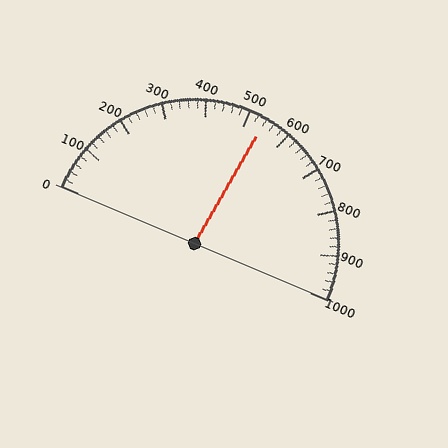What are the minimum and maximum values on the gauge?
The gauge ranges from 0 to 1000.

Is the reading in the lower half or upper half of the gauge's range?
The reading is in the upper half of the range (0 to 1000).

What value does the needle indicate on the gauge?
The needle indicates approximately 540.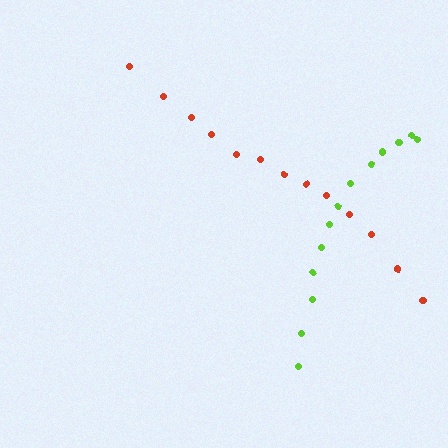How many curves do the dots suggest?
There are 2 distinct paths.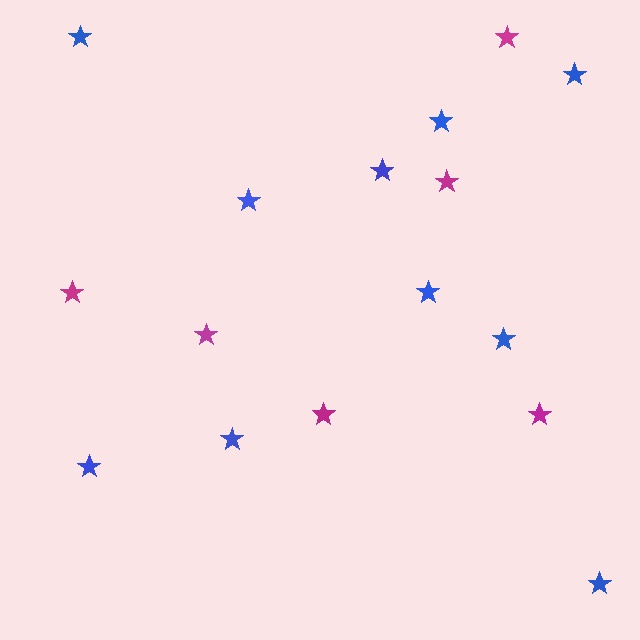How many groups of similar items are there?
There are 2 groups: one group of magenta stars (6) and one group of blue stars (10).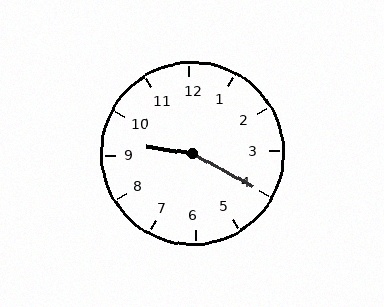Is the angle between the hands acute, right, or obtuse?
It is obtuse.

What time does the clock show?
9:20.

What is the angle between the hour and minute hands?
Approximately 160 degrees.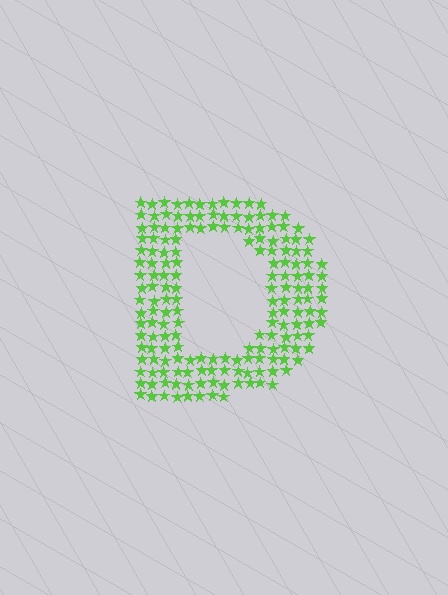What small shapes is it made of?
It is made of small stars.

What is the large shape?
The large shape is the letter D.